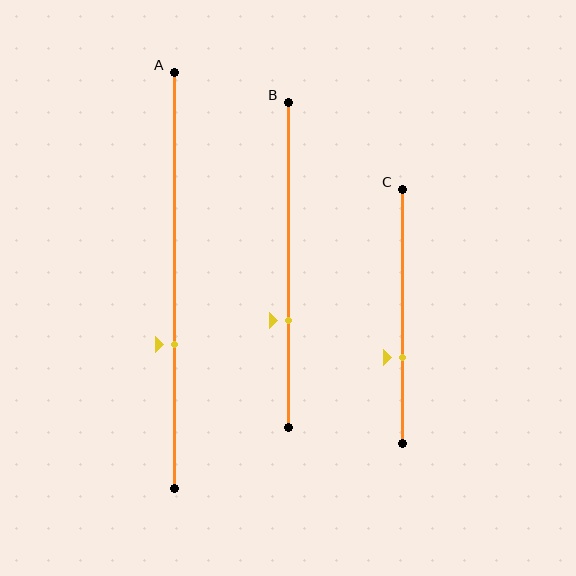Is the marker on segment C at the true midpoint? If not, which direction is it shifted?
No, the marker on segment C is shifted downward by about 16% of the segment length.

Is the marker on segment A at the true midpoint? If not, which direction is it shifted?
No, the marker on segment A is shifted downward by about 15% of the segment length.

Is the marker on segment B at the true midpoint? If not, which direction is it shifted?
No, the marker on segment B is shifted downward by about 17% of the segment length.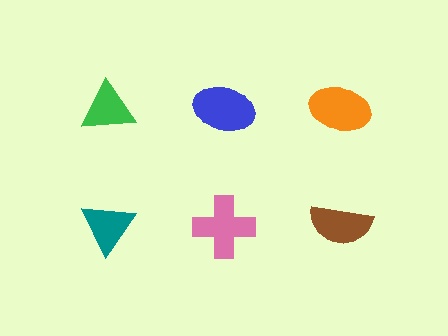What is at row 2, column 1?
A teal triangle.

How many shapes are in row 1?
3 shapes.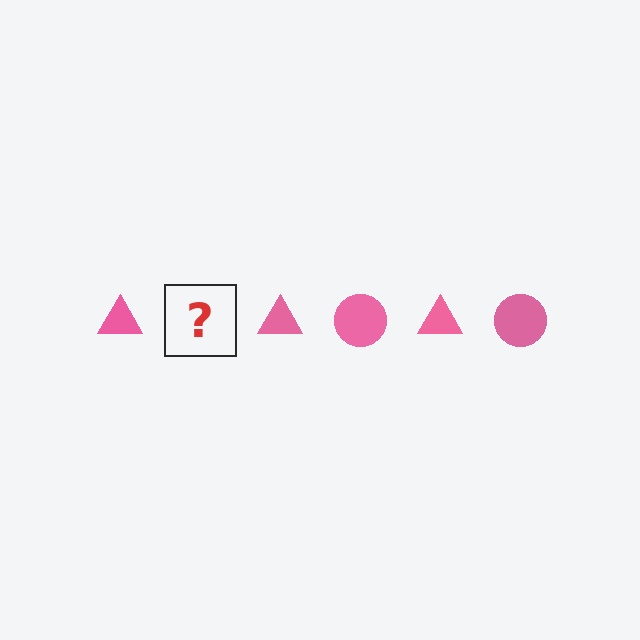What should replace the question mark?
The question mark should be replaced with a pink circle.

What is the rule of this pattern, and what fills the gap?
The rule is that the pattern cycles through triangle, circle shapes in pink. The gap should be filled with a pink circle.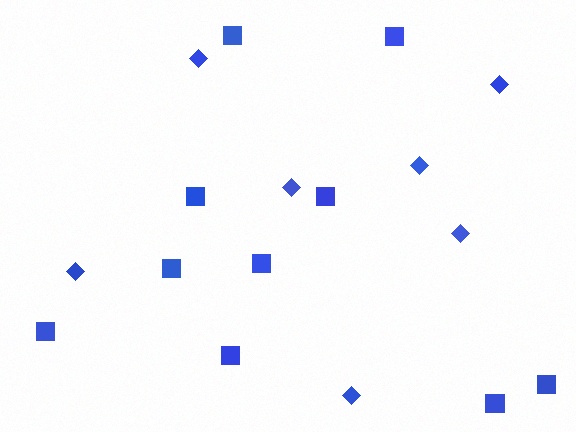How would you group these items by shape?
There are 2 groups: one group of squares (10) and one group of diamonds (7).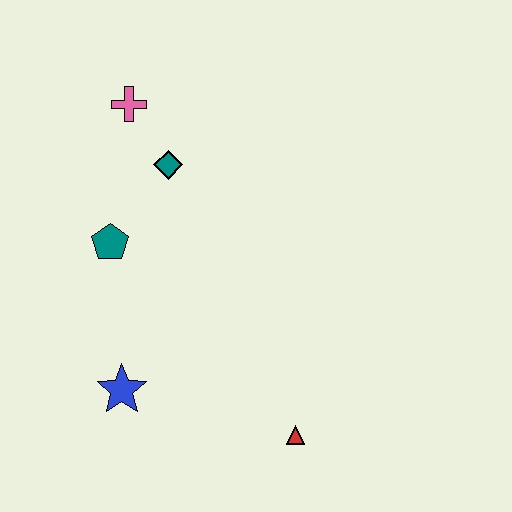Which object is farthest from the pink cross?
The red triangle is farthest from the pink cross.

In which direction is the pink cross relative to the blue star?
The pink cross is above the blue star.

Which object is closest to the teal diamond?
The pink cross is closest to the teal diamond.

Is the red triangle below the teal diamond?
Yes